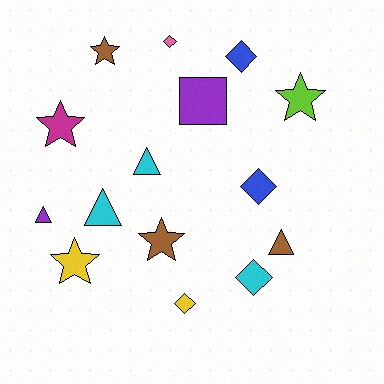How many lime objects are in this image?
There is 1 lime object.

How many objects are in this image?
There are 15 objects.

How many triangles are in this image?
There are 4 triangles.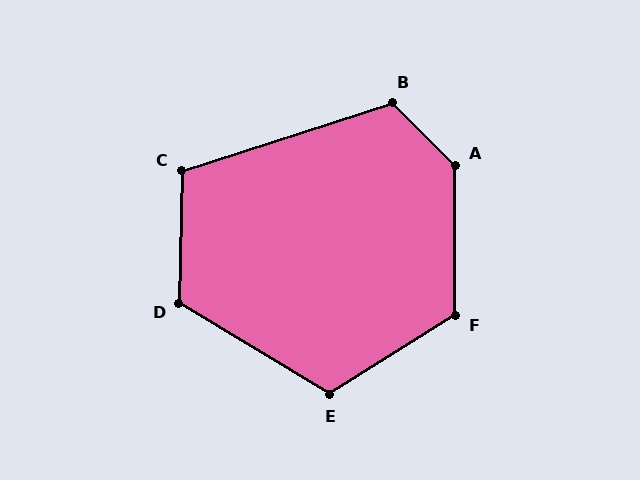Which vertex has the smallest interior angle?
C, at approximately 109 degrees.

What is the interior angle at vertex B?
Approximately 118 degrees (obtuse).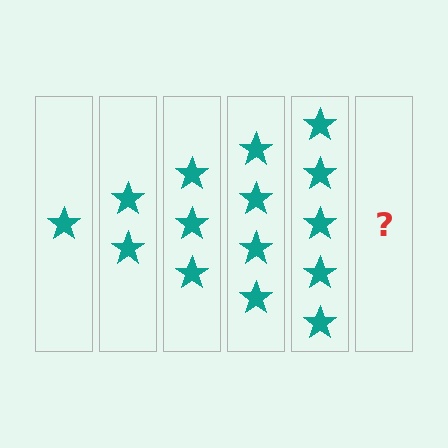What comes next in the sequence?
The next element should be 6 stars.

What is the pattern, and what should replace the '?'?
The pattern is that each step adds one more star. The '?' should be 6 stars.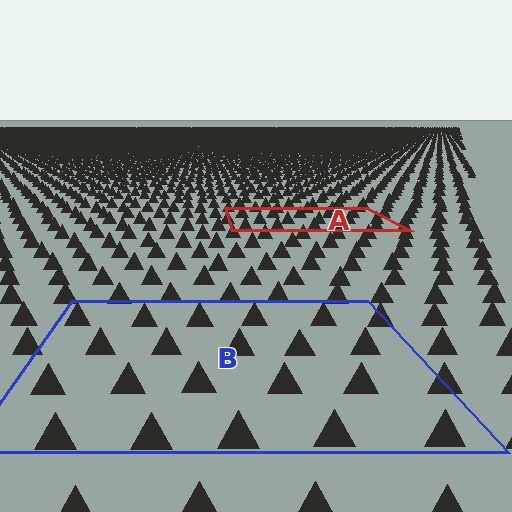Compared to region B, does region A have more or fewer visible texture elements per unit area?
Region A has more texture elements per unit area — they are packed more densely because it is farther away.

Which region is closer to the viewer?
Region B is closer. The texture elements there are larger and more spread out.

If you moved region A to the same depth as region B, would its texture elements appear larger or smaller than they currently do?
They would appear larger. At a closer depth, the same texture elements are projected at a bigger on-screen size.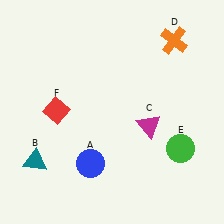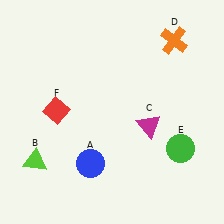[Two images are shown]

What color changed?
The triangle (B) changed from teal in Image 1 to lime in Image 2.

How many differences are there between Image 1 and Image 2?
There is 1 difference between the two images.